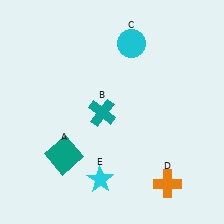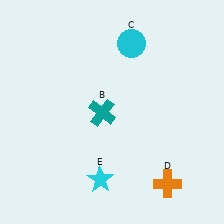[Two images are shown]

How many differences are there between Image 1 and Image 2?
There is 1 difference between the two images.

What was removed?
The teal square (A) was removed in Image 2.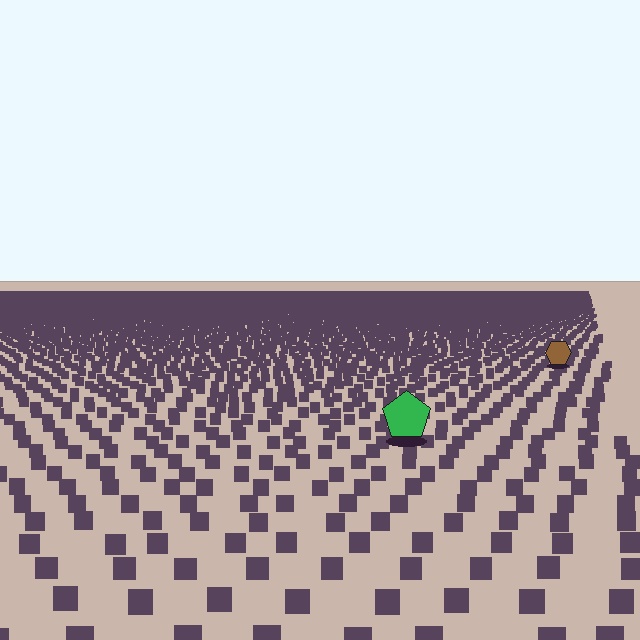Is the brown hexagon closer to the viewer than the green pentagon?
No. The green pentagon is closer — you can tell from the texture gradient: the ground texture is coarser near it.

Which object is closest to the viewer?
The green pentagon is closest. The texture marks near it are larger and more spread out.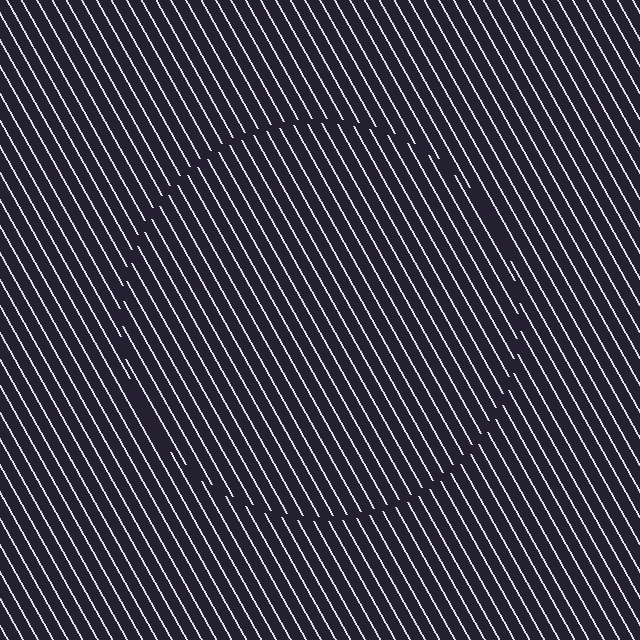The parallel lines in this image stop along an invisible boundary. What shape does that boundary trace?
An illusory circle. The interior of the shape contains the same grating, shifted by half a period — the contour is defined by the phase discontinuity where line-ends from the inner and outer gratings abut.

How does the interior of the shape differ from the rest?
The interior of the shape contains the same grating, shifted by half a period — the contour is defined by the phase discontinuity where line-ends from the inner and outer gratings abut.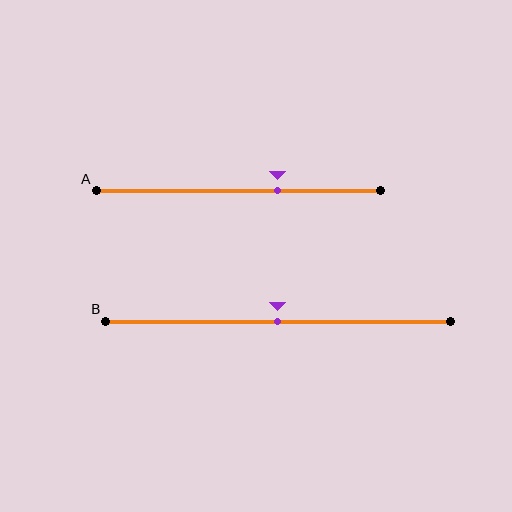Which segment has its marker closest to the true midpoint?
Segment B has its marker closest to the true midpoint.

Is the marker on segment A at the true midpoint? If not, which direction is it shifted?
No, the marker on segment A is shifted to the right by about 14% of the segment length.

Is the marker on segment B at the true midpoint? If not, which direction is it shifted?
Yes, the marker on segment B is at the true midpoint.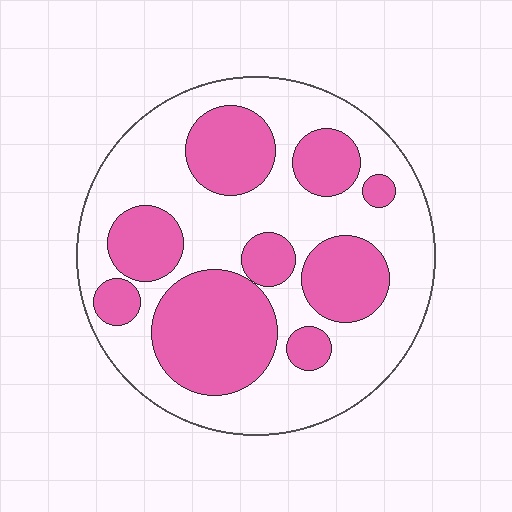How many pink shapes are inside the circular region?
9.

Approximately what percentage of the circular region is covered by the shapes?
Approximately 40%.